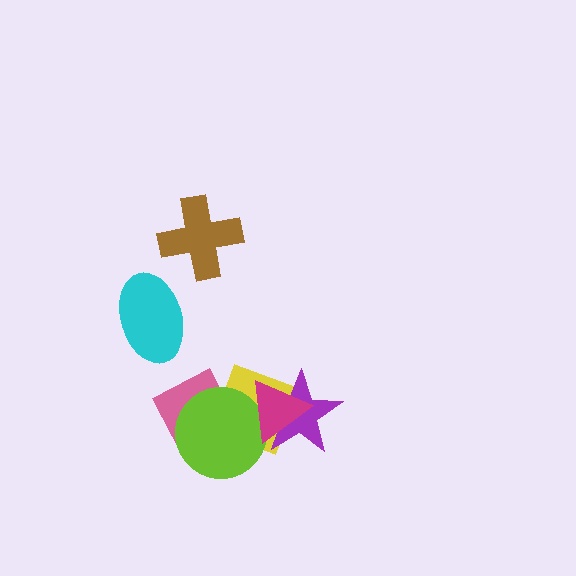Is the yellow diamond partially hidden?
Yes, it is partially covered by another shape.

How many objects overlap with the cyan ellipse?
0 objects overlap with the cyan ellipse.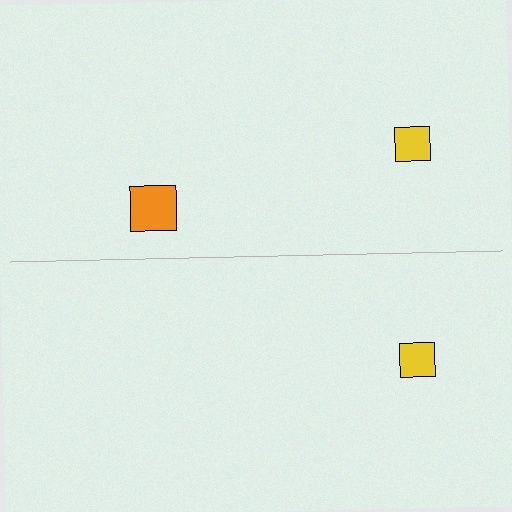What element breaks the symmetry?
A orange square is missing from the bottom side.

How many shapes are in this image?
There are 3 shapes in this image.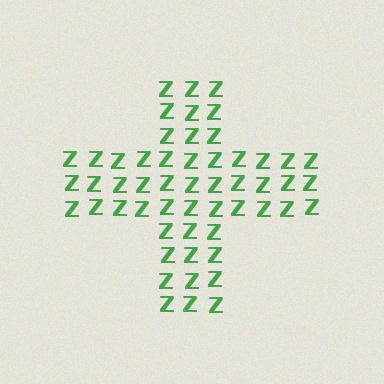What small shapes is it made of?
It is made of small letter Z's.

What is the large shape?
The large shape is a cross.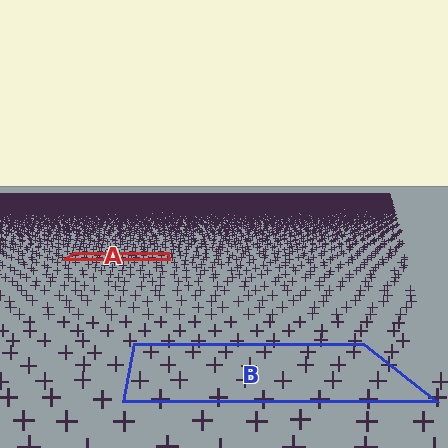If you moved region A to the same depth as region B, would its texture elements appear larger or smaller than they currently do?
They would appear larger. At a closer depth, the same texture elements are projected at a bigger on-screen size.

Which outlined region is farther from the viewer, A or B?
Region A is farther from the viewer — the texture elements inside it appear smaller and more densely packed.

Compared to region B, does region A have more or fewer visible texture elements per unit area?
Region A has more texture elements per unit area — they are packed more densely because it is farther away.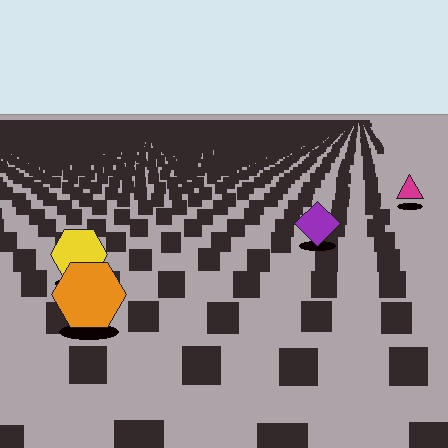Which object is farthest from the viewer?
The magenta triangle is farthest from the viewer. It appears smaller and the ground texture around it is denser.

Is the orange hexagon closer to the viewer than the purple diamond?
Yes. The orange hexagon is closer — you can tell from the texture gradient: the ground texture is coarser near it.